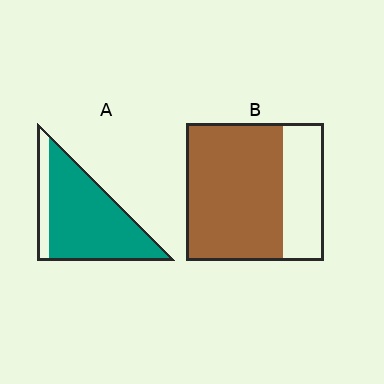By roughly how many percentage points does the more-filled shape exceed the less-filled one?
By roughly 15 percentage points (A over B).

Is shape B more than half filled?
Yes.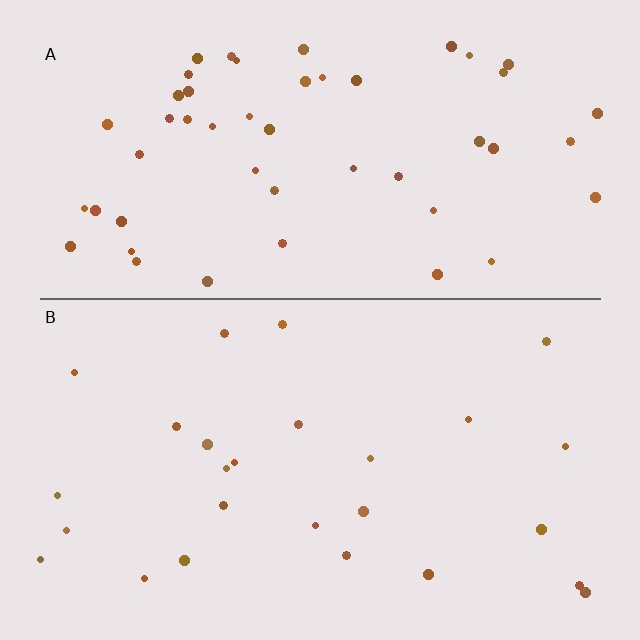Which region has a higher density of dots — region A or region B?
A (the top).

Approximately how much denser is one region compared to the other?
Approximately 2.0× — region A over region B.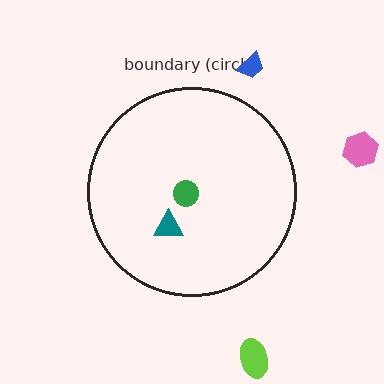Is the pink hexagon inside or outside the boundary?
Outside.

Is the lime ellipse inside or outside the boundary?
Outside.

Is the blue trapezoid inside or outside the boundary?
Outside.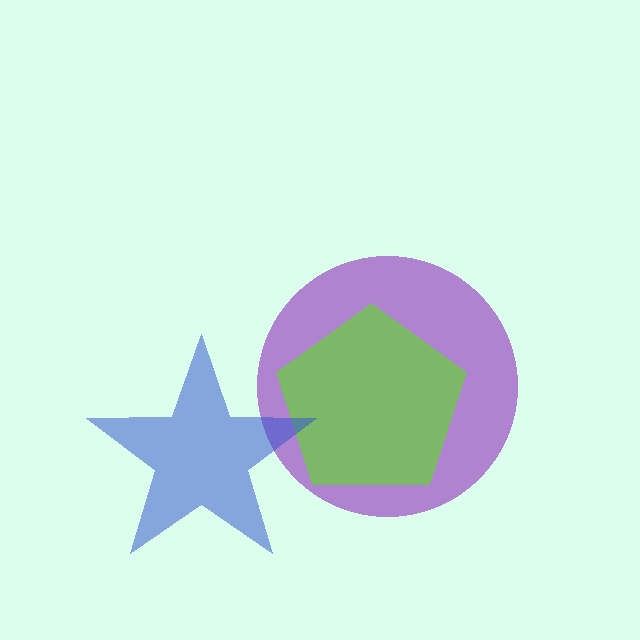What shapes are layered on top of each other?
The layered shapes are: a purple circle, a lime pentagon, a blue star.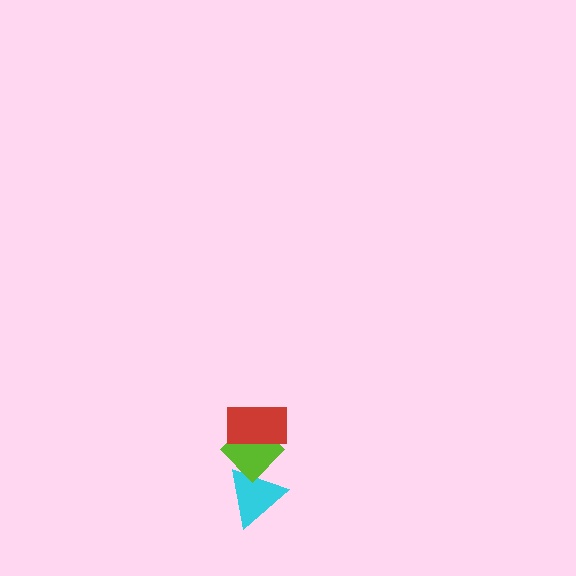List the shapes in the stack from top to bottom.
From top to bottom: the red rectangle, the lime diamond, the cyan triangle.